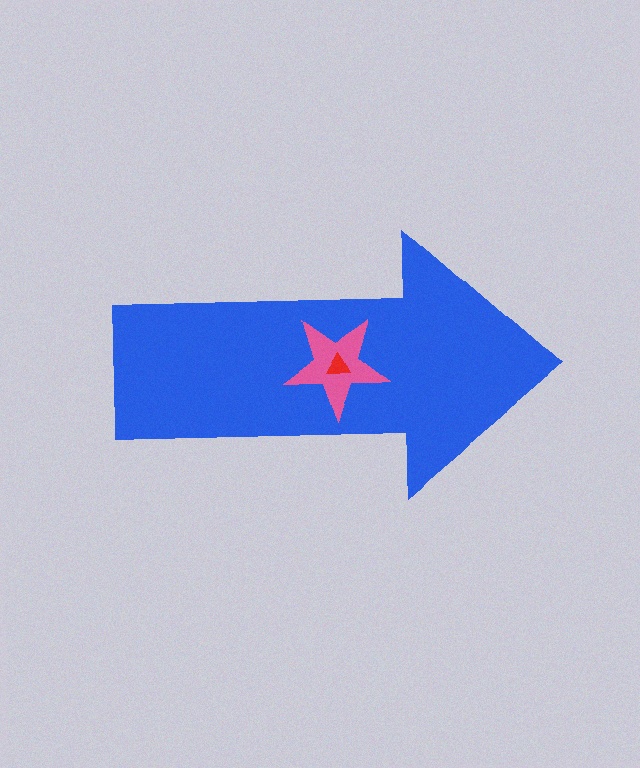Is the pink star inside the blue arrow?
Yes.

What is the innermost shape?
The red triangle.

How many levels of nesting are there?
3.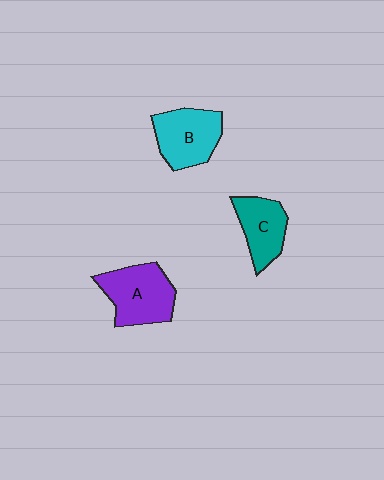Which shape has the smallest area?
Shape C (teal).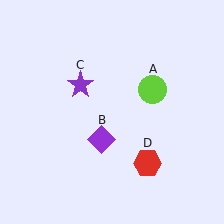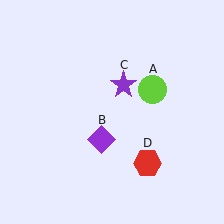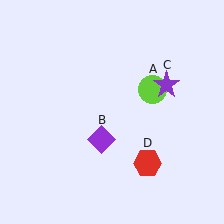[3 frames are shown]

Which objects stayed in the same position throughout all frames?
Lime circle (object A) and purple diamond (object B) and red hexagon (object D) remained stationary.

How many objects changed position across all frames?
1 object changed position: purple star (object C).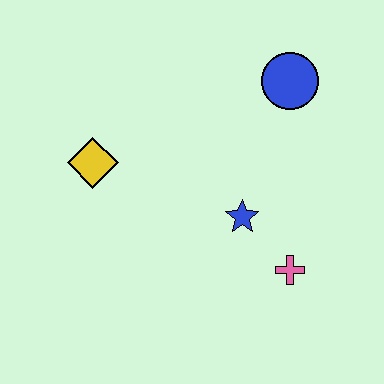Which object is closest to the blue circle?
The blue star is closest to the blue circle.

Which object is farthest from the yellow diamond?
The pink cross is farthest from the yellow diamond.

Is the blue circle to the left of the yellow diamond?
No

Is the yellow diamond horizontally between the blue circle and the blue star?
No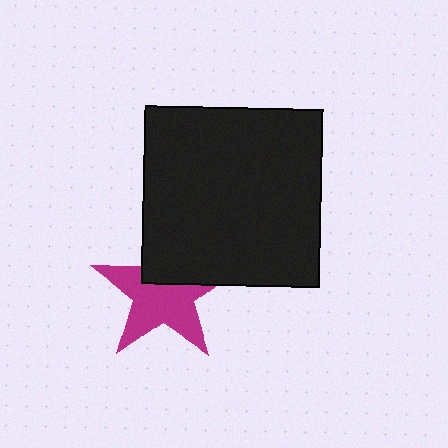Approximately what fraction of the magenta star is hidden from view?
Roughly 35% of the magenta star is hidden behind the black square.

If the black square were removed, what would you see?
You would see the complete magenta star.